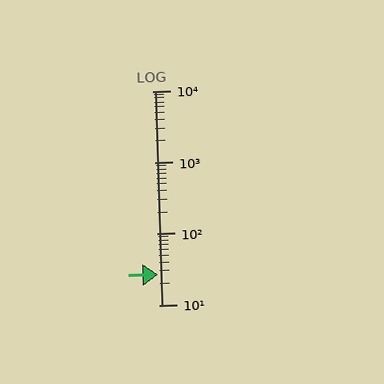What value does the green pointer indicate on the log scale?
The pointer indicates approximately 27.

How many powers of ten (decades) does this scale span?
The scale spans 3 decades, from 10 to 10000.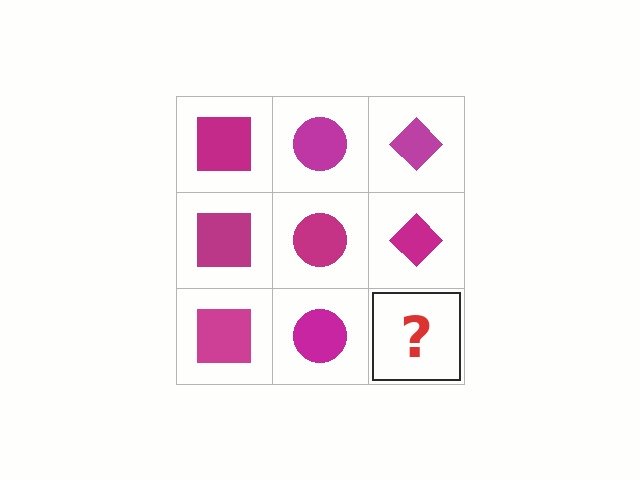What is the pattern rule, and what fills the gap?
The rule is that each column has a consistent shape. The gap should be filled with a magenta diamond.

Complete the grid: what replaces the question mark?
The question mark should be replaced with a magenta diamond.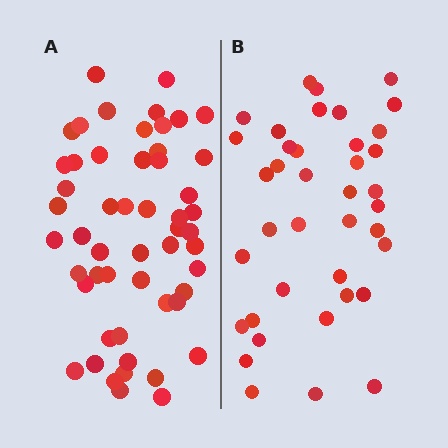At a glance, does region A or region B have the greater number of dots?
Region A (the left region) has more dots.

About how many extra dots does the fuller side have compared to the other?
Region A has approximately 15 more dots than region B.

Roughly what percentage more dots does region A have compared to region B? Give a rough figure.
About 35% more.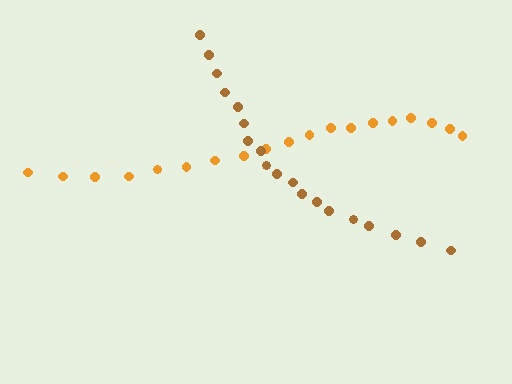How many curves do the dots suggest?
There are 2 distinct paths.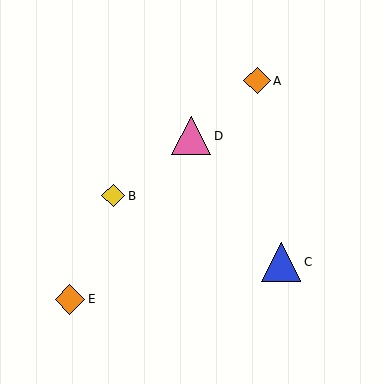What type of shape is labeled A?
Shape A is an orange diamond.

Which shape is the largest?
The blue triangle (labeled C) is the largest.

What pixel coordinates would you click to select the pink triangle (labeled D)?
Click at (191, 136) to select the pink triangle D.